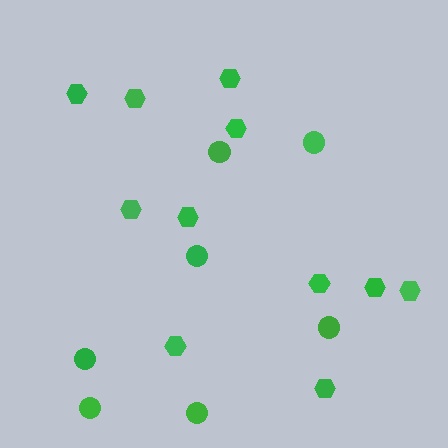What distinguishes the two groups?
There are 2 groups: one group of hexagons (11) and one group of circles (7).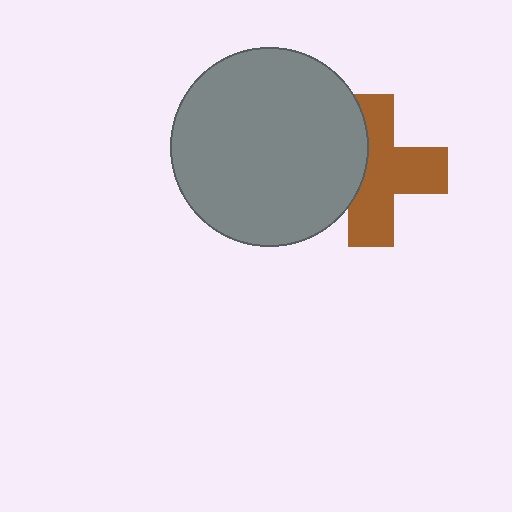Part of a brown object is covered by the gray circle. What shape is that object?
It is a cross.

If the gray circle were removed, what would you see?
You would see the complete brown cross.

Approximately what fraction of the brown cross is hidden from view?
Roughly 36% of the brown cross is hidden behind the gray circle.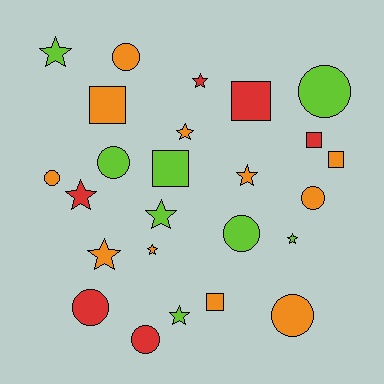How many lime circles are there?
There are 3 lime circles.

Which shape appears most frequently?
Star, with 10 objects.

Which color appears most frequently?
Orange, with 11 objects.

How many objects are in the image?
There are 25 objects.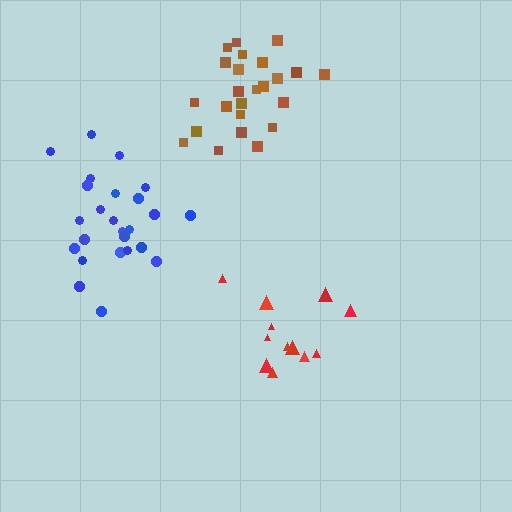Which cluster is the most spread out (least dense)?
Red.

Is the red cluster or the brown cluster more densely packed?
Brown.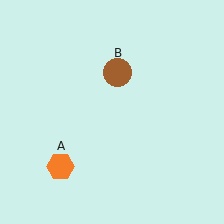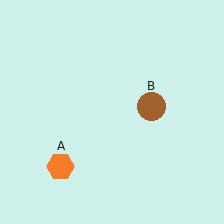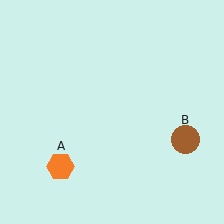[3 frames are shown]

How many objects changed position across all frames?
1 object changed position: brown circle (object B).